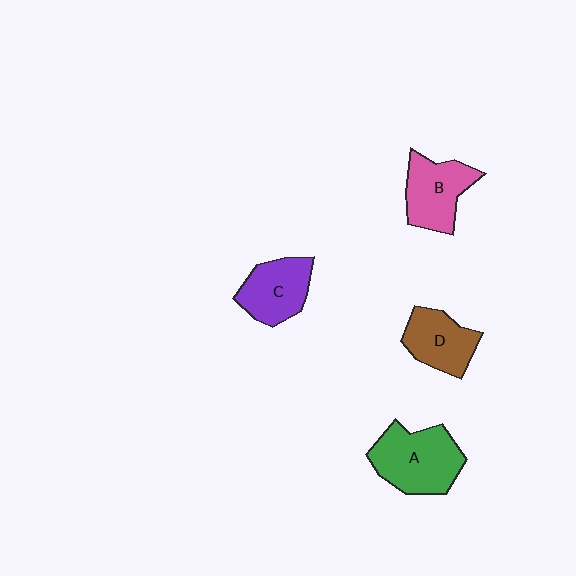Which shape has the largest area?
Shape A (green).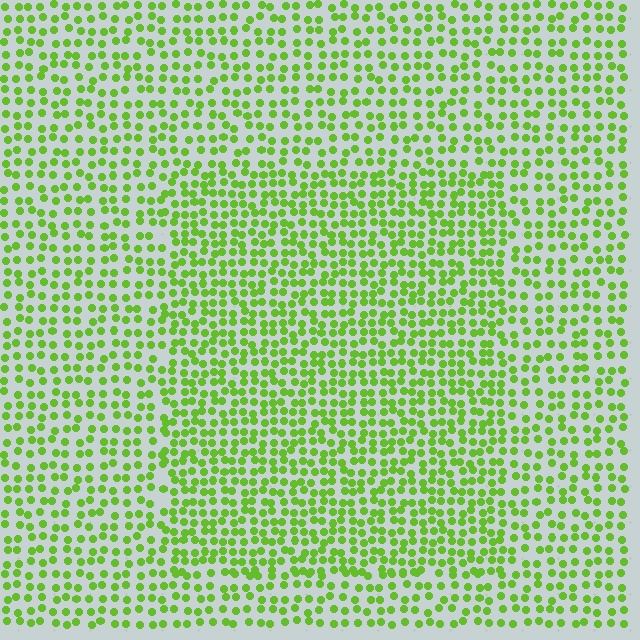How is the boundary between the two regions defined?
The boundary is defined by a change in element density (approximately 1.5x ratio). All elements are the same color, size, and shape.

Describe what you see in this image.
The image contains small lime elements arranged at two different densities. A rectangle-shaped region is visible where the elements are more densely packed than the surrounding area.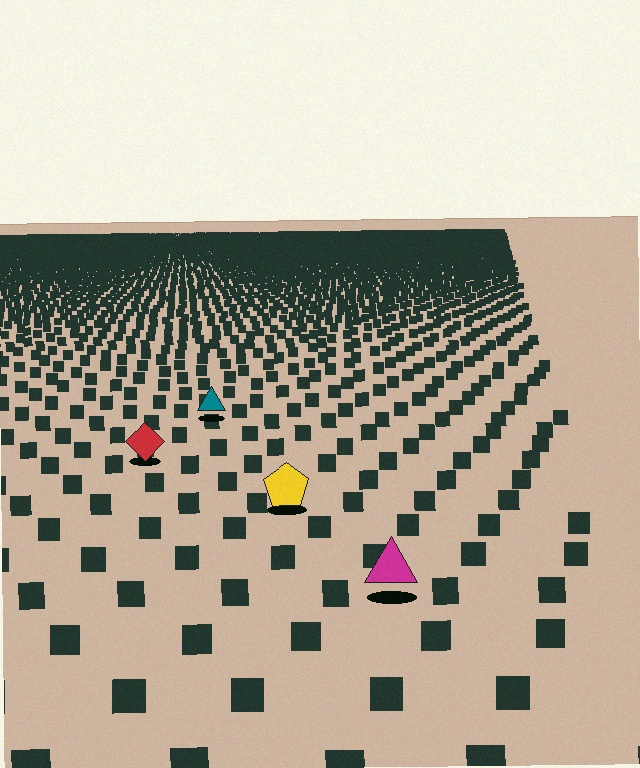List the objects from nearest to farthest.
From nearest to farthest: the magenta triangle, the yellow pentagon, the red diamond, the teal triangle.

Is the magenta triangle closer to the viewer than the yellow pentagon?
Yes. The magenta triangle is closer — you can tell from the texture gradient: the ground texture is coarser near it.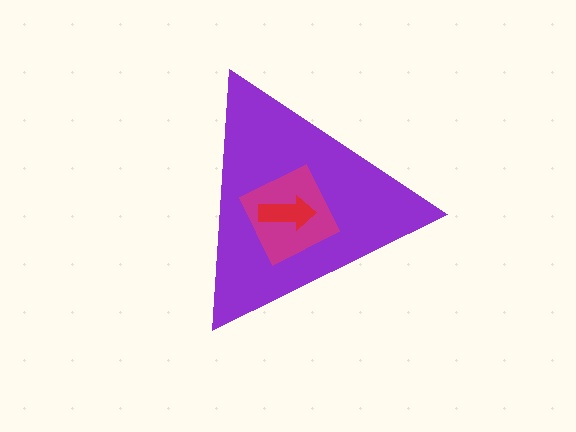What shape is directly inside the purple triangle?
The magenta square.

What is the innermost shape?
The red arrow.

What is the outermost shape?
The purple triangle.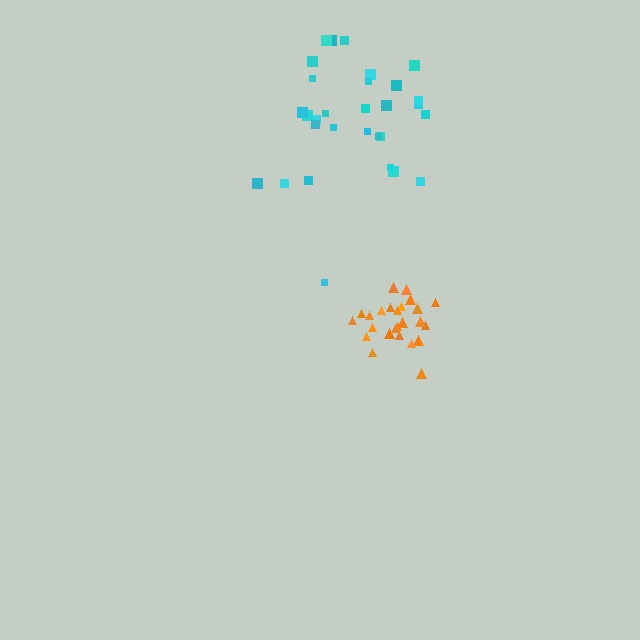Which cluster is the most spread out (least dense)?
Cyan.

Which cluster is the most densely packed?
Orange.